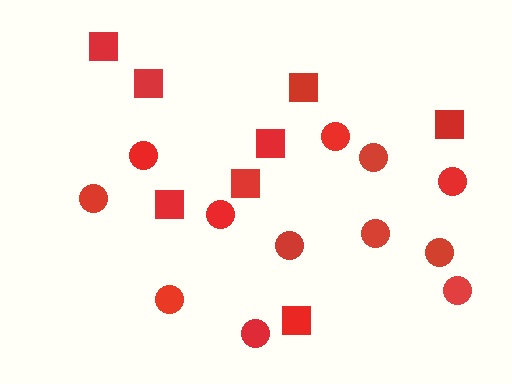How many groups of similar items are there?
There are 2 groups: one group of circles (12) and one group of squares (8).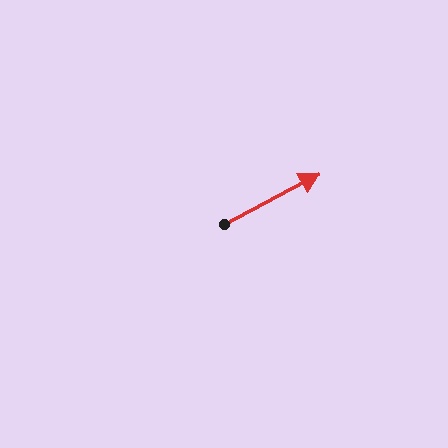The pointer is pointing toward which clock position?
Roughly 2 o'clock.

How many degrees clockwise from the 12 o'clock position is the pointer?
Approximately 62 degrees.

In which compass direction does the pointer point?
Northeast.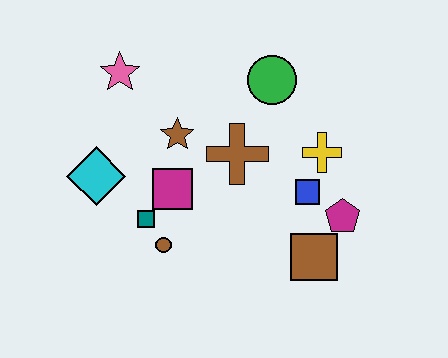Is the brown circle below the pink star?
Yes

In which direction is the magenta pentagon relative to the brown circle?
The magenta pentagon is to the right of the brown circle.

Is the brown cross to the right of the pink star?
Yes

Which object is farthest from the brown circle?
The green circle is farthest from the brown circle.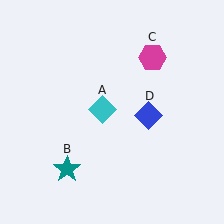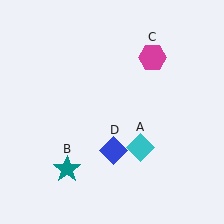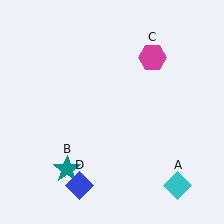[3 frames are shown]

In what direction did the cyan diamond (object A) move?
The cyan diamond (object A) moved down and to the right.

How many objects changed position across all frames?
2 objects changed position: cyan diamond (object A), blue diamond (object D).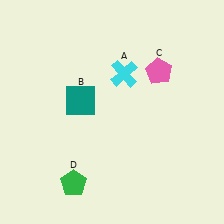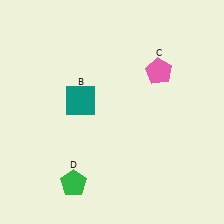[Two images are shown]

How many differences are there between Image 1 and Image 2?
There is 1 difference between the two images.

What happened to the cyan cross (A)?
The cyan cross (A) was removed in Image 2. It was in the top-right area of Image 1.